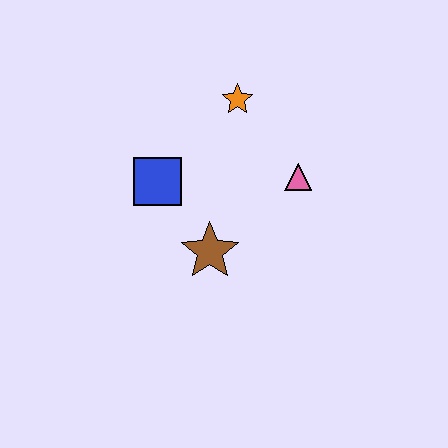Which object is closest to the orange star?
The pink triangle is closest to the orange star.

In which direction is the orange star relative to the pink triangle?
The orange star is above the pink triangle.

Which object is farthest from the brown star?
The orange star is farthest from the brown star.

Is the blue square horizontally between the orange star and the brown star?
No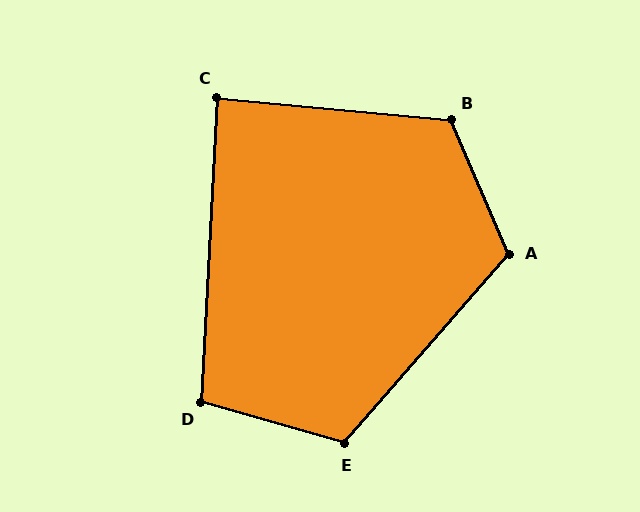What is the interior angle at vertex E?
Approximately 115 degrees (obtuse).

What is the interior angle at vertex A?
Approximately 116 degrees (obtuse).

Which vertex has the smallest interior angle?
C, at approximately 88 degrees.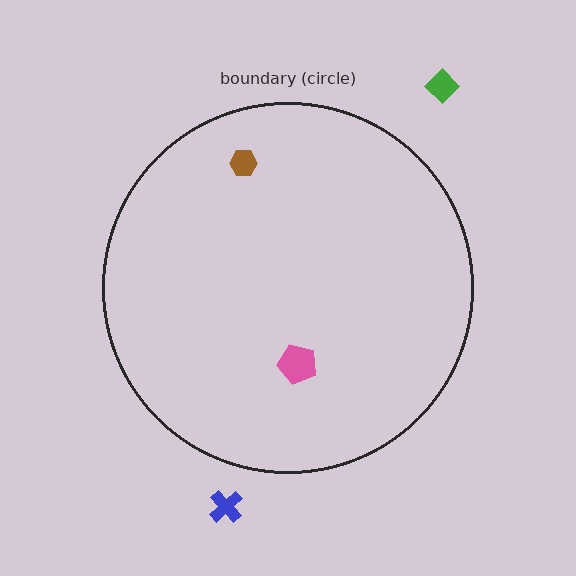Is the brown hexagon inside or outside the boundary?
Inside.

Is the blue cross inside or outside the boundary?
Outside.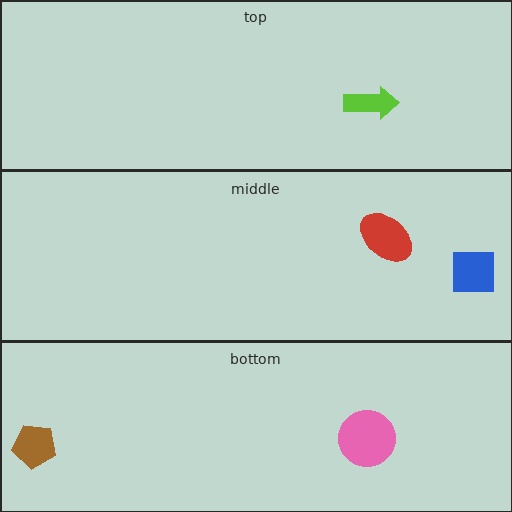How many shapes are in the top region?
1.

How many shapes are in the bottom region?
2.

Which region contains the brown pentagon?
The bottom region.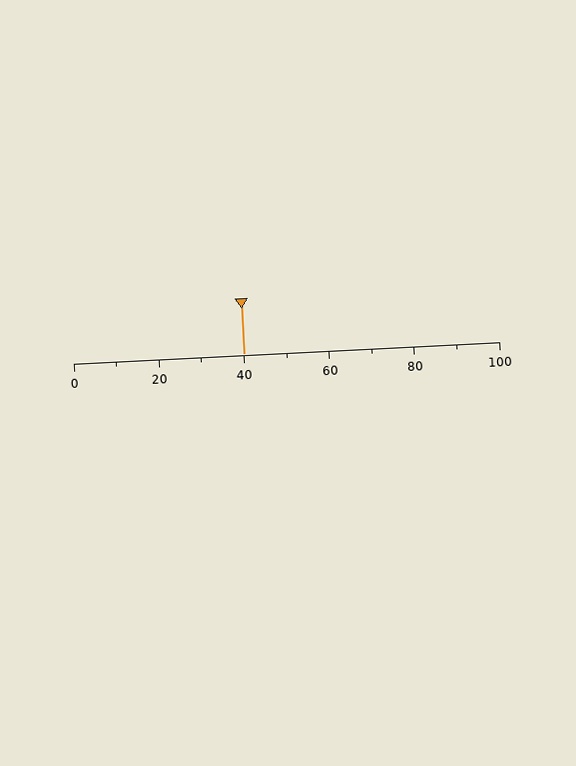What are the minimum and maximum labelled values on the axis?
The axis runs from 0 to 100.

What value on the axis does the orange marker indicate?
The marker indicates approximately 40.